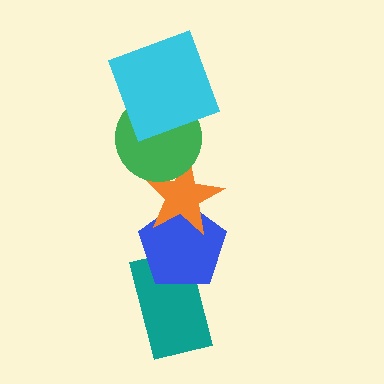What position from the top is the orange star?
The orange star is 3rd from the top.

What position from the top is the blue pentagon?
The blue pentagon is 4th from the top.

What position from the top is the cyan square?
The cyan square is 1st from the top.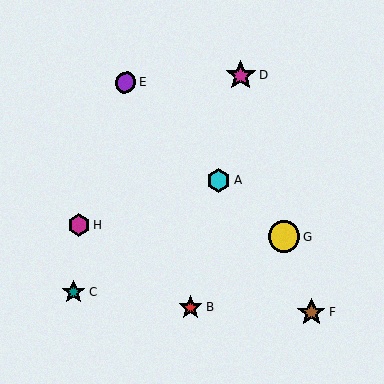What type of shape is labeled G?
Shape G is a yellow circle.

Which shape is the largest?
The yellow circle (labeled G) is the largest.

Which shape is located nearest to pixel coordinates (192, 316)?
The red star (labeled B) at (191, 307) is nearest to that location.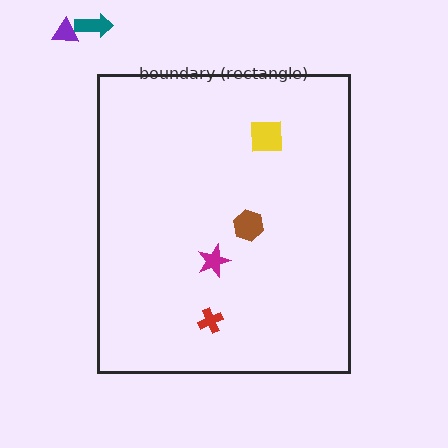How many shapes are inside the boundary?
4 inside, 2 outside.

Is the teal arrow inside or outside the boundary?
Outside.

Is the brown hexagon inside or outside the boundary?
Inside.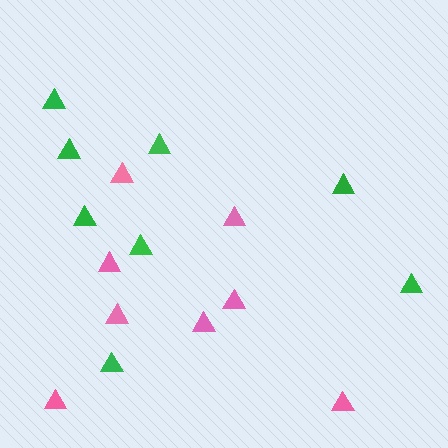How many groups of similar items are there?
There are 2 groups: one group of pink triangles (8) and one group of green triangles (8).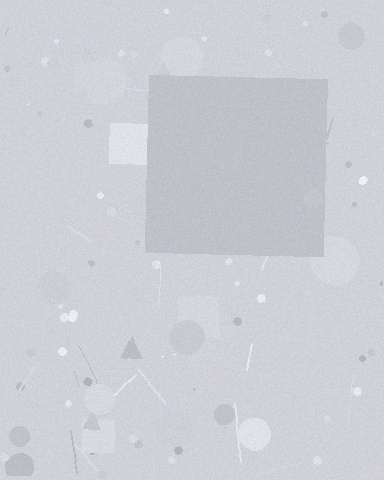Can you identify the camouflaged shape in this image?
The camouflaged shape is a square.